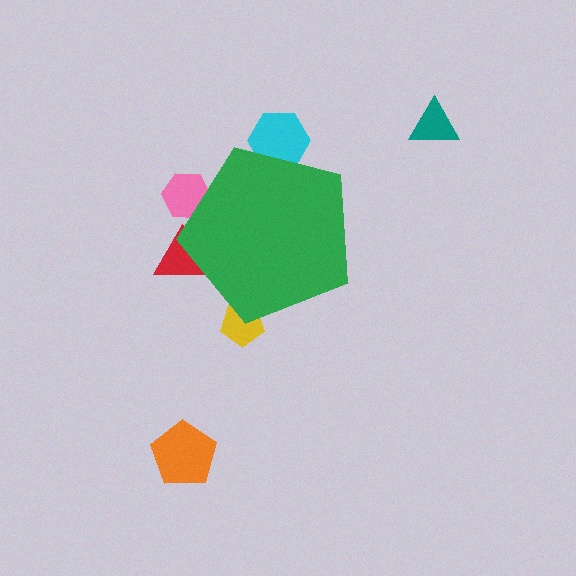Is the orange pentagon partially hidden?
No, the orange pentagon is fully visible.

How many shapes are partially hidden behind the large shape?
4 shapes are partially hidden.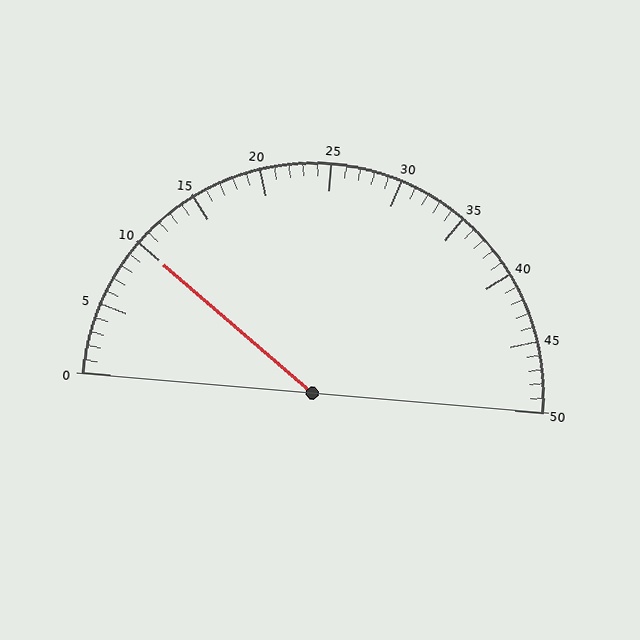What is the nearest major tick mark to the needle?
The nearest major tick mark is 10.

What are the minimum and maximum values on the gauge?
The gauge ranges from 0 to 50.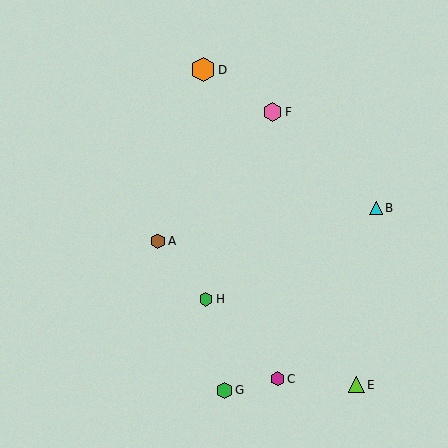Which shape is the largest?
The orange hexagon (labeled D) is the largest.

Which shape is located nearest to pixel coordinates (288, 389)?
The magenta hexagon (labeled C) at (277, 379) is nearest to that location.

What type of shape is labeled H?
Shape H is a green hexagon.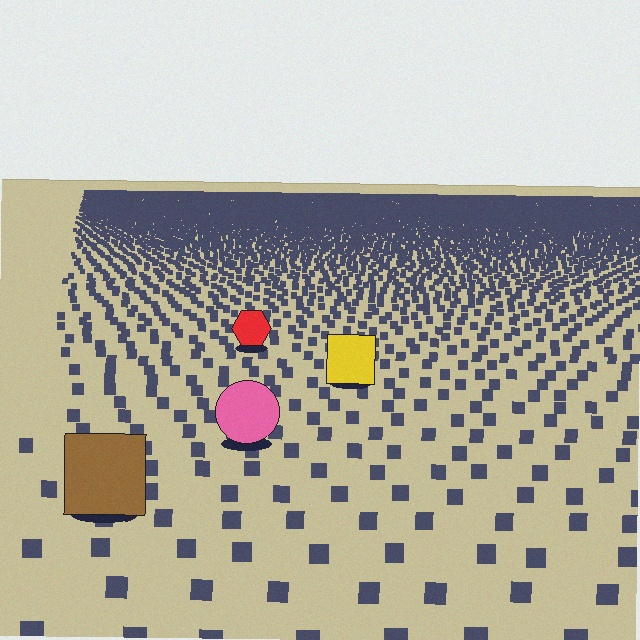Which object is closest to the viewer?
The brown square is closest. The texture marks near it are larger and more spread out.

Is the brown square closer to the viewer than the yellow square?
Yes. The brown square is closer — you can tell from the texture gradient: the ground texture is coarser near it.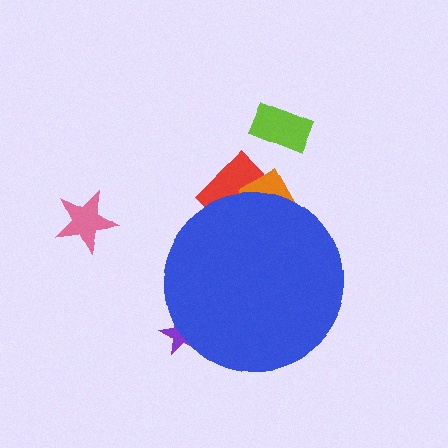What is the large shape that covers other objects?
A blue circle.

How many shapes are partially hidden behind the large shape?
3 shapes are partially hidden.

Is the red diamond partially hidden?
Yes, the red diamond is partially hidden behind the blue circle.